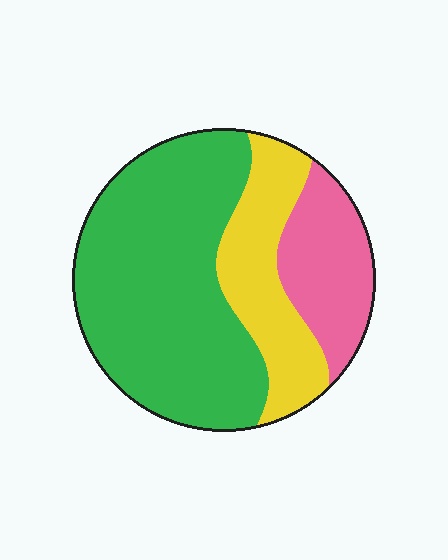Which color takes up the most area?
Green, at roughly 60%.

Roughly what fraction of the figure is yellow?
Yellow takes up less than a quarter of the figure.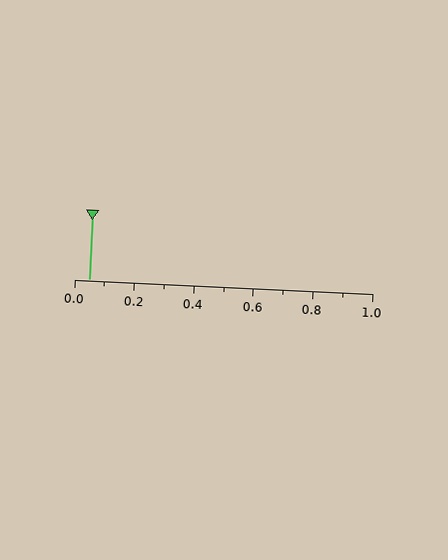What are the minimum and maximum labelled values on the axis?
The axis runs from 0.0 to 1.0.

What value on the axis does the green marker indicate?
The marker indicates approximately 0.05.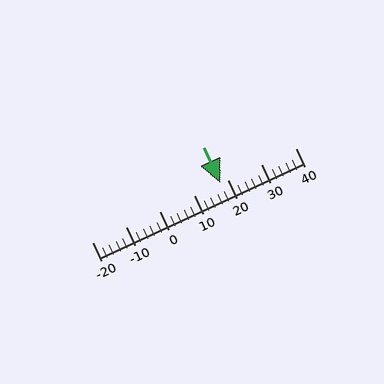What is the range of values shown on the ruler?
The ruler shows values from -20 to 40.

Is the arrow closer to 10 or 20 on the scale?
The arrow is closer to 20.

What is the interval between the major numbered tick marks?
The major tick marks are spaced 10 units apart.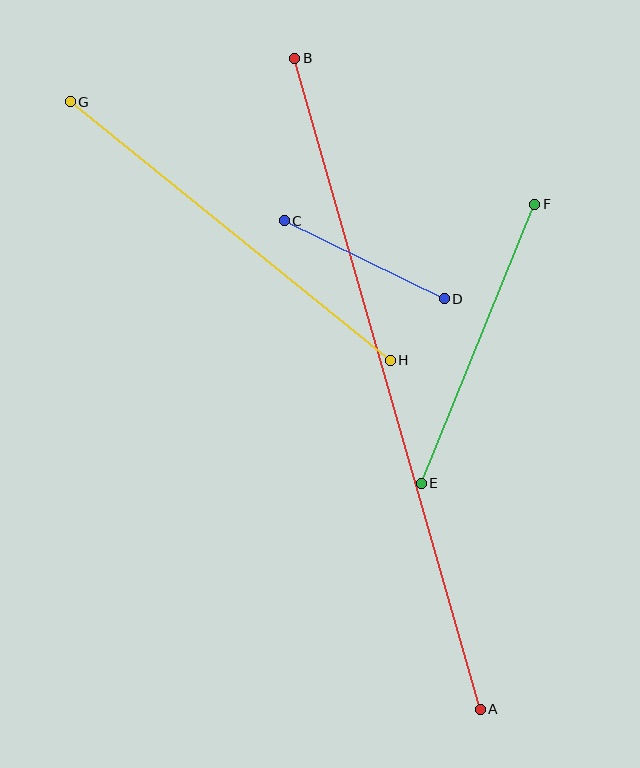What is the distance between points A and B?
The distance is approximately 677 pixels.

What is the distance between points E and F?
The distance is approximately 301 pixels.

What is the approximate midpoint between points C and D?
The midpoint is at approximately (364, 260) pixels.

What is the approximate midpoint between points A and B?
The midpoint is at approximately (388, 384) pixels.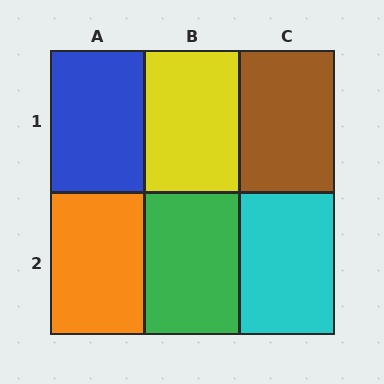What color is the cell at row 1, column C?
Brown.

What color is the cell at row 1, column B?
Yellow.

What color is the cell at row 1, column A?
Blue.